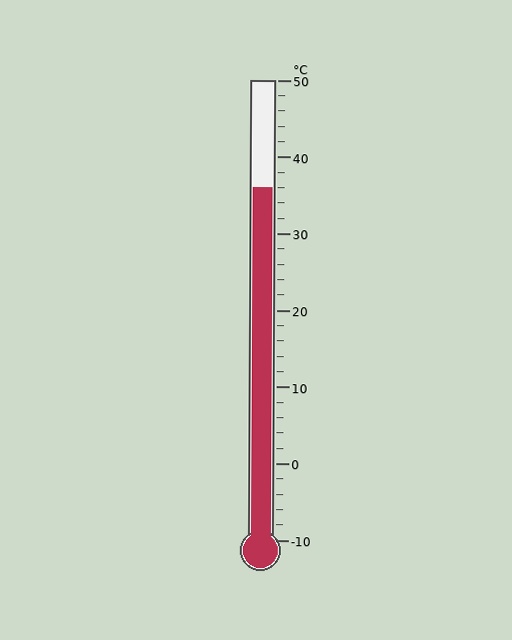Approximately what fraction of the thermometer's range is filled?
The thermometer is filled to approximately 75% of its range.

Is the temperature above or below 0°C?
The temperature is above 0°C.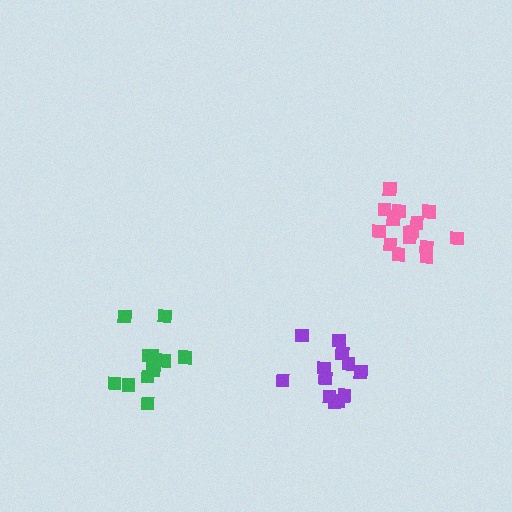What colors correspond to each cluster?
The clusters are colored: pink, green, purple.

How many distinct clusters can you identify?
There are 3 distinct clusters.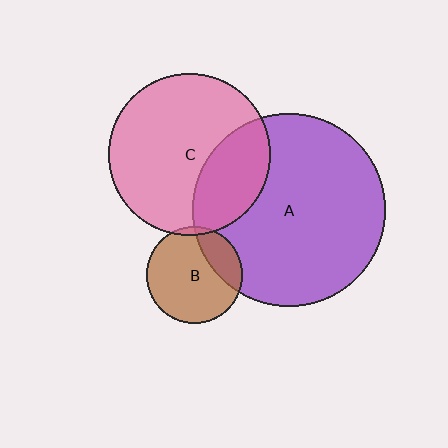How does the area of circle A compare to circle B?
Approximately 4.0 times.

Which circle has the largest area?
Circle A (purple).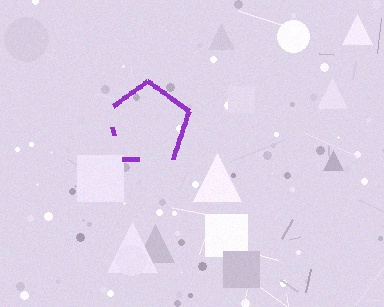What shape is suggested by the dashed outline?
The dashed outline suggests a pentagon.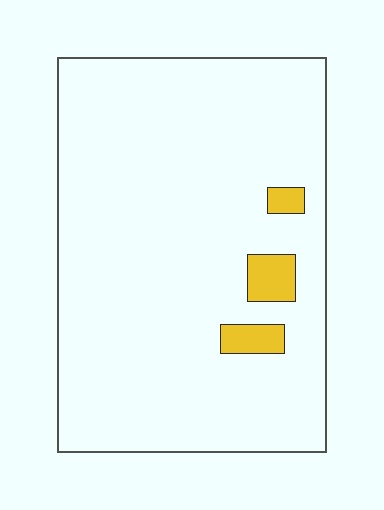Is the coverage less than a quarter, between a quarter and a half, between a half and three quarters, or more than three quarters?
Less than a quarter.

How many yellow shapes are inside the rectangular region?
3.